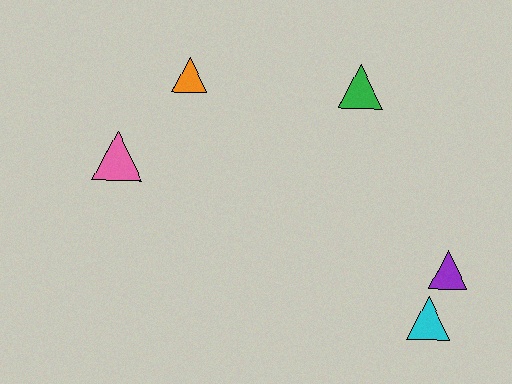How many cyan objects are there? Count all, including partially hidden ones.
There is 1 cyan object.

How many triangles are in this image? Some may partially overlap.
There are 5 triangles.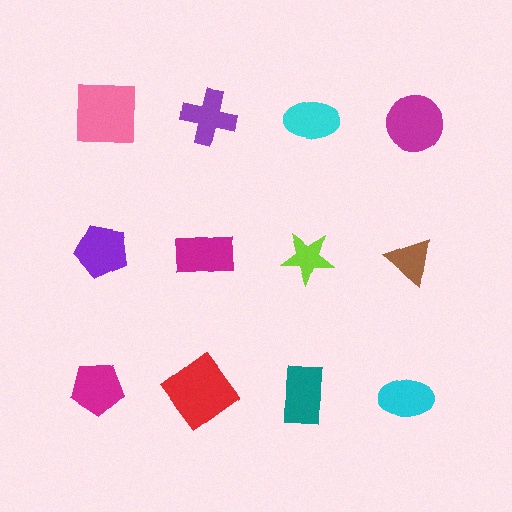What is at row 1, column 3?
A cyan ellipse.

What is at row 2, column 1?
A purple pentagon.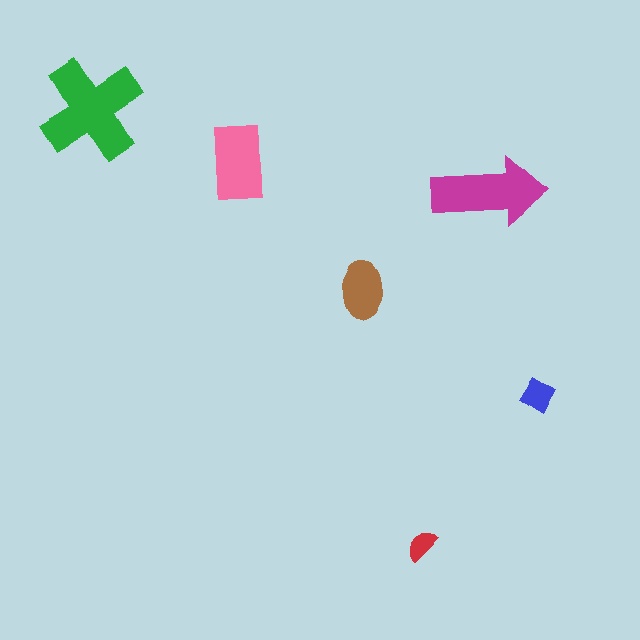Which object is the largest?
The green cross.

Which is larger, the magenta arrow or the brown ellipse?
The magenta arrow.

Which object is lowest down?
The red semicircle is bottommost.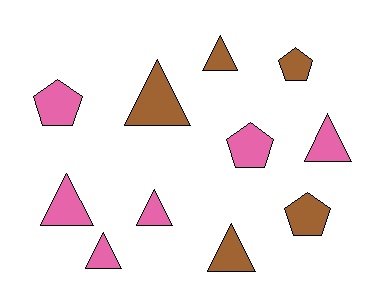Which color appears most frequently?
Pink, with 6 objects.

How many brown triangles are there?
There are 3 brown triangles.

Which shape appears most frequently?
Triangle, with 7 objects.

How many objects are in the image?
There are 11 objects.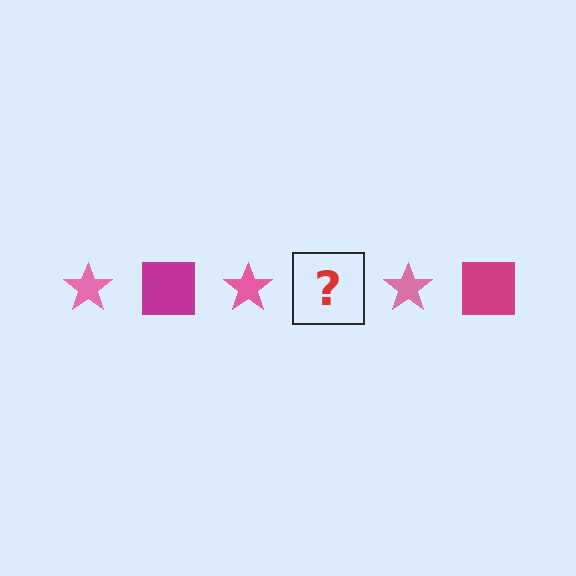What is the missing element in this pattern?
The missing element is a magenta square.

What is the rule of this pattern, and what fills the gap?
The rule is that the pattern alternates between pink star and magenta square. The gap should be filled with a magenta square.